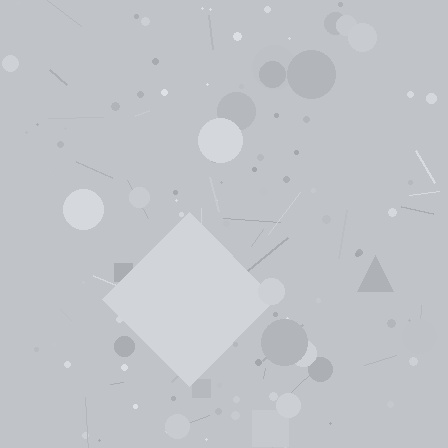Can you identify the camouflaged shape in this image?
The camouflaged shape is a diamond.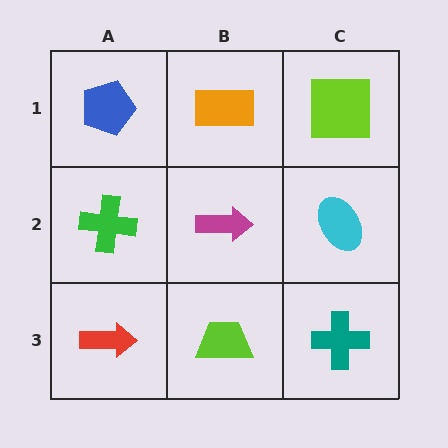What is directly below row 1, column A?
A green cross.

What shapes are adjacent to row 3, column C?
A cyan ellipse (row 2, column C), a lime trapezoid (row 3, column B).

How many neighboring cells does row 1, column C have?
2.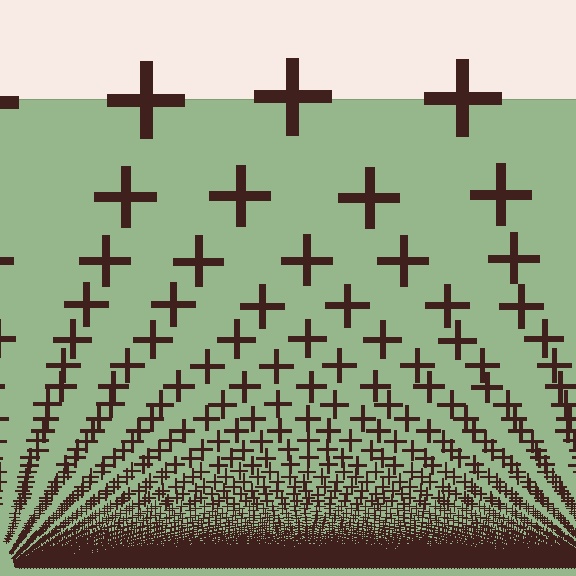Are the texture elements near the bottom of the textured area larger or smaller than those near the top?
Smaller. The gradient is inverted — elements near the bottom are smaller and denser.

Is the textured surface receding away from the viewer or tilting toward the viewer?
The surface appears to tilt toward the viewer. Texture elements get larger and sparser toward the top.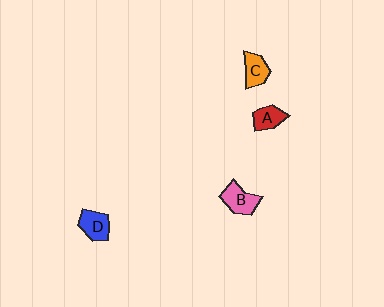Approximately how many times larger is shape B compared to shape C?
Approximately 1.2 times.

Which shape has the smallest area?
Shape A (red).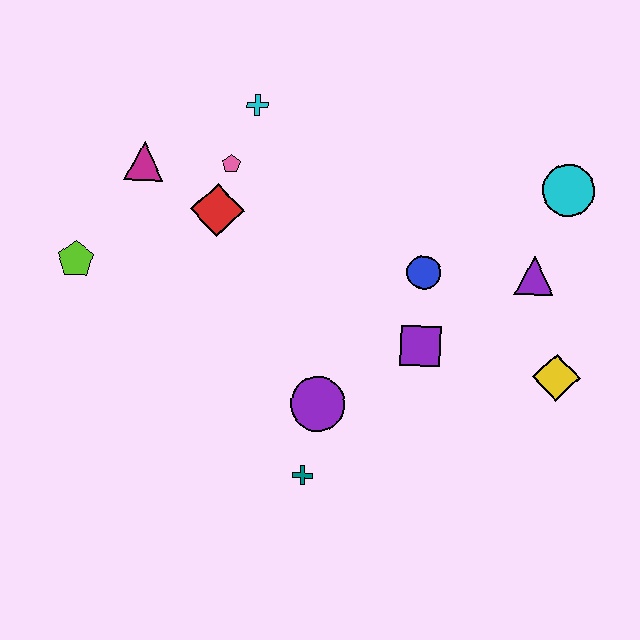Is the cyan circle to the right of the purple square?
Yes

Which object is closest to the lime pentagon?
The magenta triangle is closest to the lime pentagon.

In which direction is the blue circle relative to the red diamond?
The blue circle is to the right of the red diamond.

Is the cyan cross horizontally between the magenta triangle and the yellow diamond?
Yes